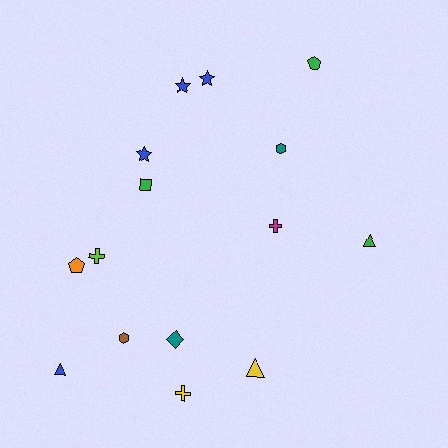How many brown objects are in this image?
There is 1 brown object.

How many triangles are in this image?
There are 3 triangles.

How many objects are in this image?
There are 15 objects.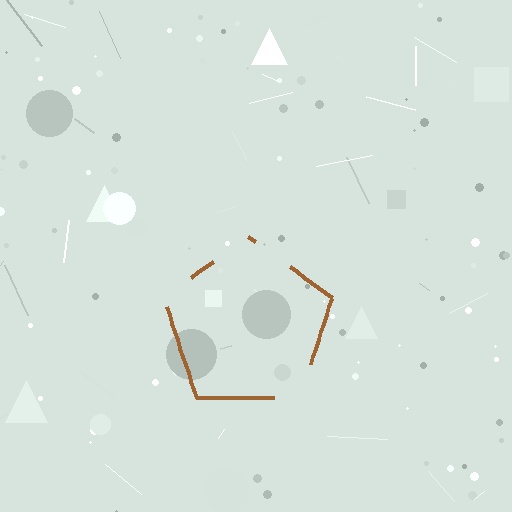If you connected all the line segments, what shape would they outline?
They would outline a pentagon.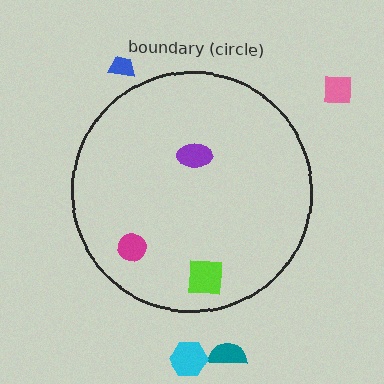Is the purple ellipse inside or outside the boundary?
Inside.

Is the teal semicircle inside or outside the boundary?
Outside.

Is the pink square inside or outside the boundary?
Outside.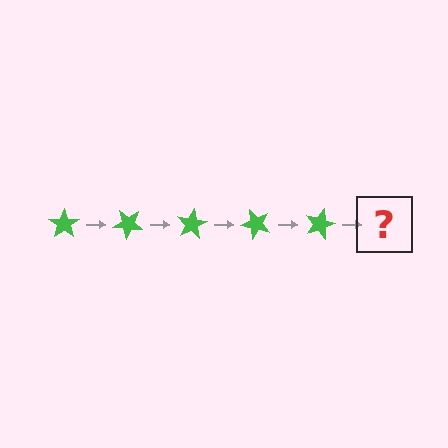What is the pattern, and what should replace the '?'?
The pattern is that the star rotates 40 degrees each step. The '?' should be a green star rotated 200 degrees.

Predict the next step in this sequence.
The next step is a green star rotated 200 degrees.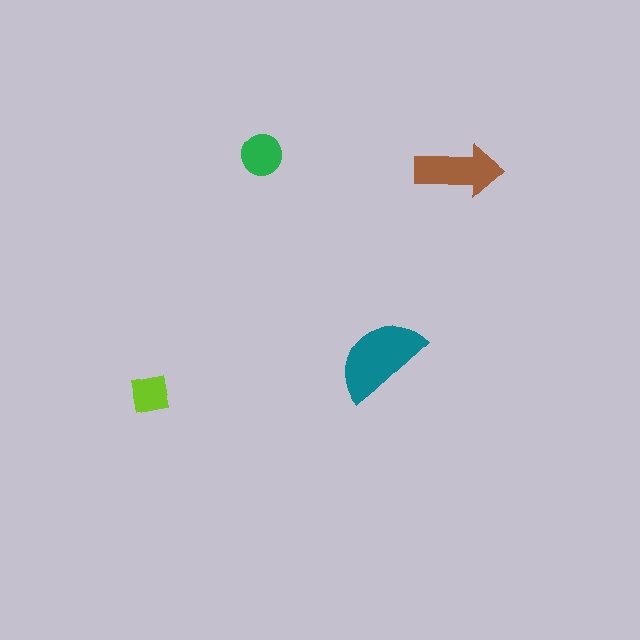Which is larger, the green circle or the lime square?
The green circle.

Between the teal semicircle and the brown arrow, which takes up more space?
The teal semicircle.